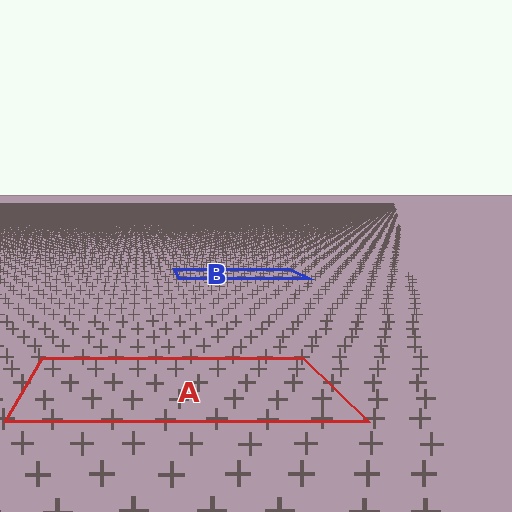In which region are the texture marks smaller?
The texture marks are smaller in region B, because it is farther away.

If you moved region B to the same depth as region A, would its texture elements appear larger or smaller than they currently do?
They would appear larger. At a closer depth, the same texture elements are projected at a bigger on-screen size.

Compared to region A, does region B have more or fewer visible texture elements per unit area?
Region B has more texture elements per unit area — they are packed more densely because it is farther away.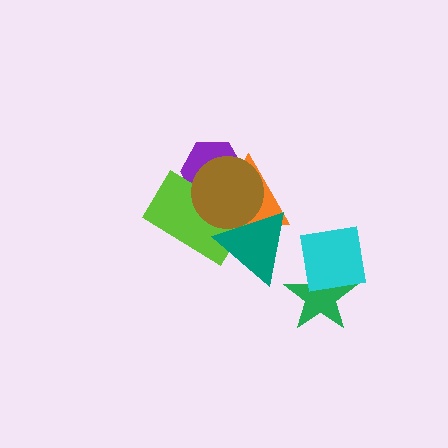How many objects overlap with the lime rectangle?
4 objects overlap with the lime rectangle.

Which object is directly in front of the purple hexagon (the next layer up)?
The orange triangle is directly in front of the purple hexagon.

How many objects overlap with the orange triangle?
4 objects overlap with the orange triangle.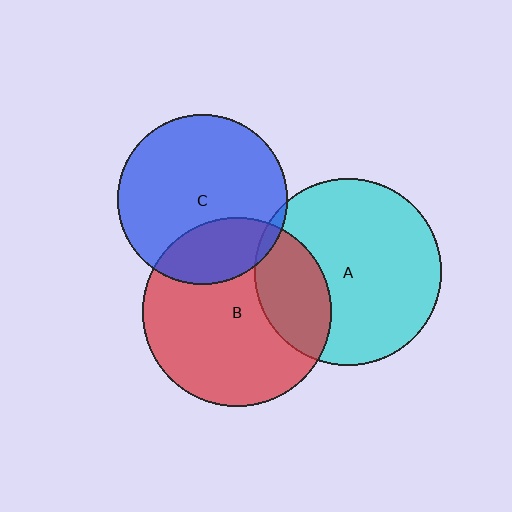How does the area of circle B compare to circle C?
Approximately 1.2 times.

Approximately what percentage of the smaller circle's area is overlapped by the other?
Approximately 5%.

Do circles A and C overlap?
Yes.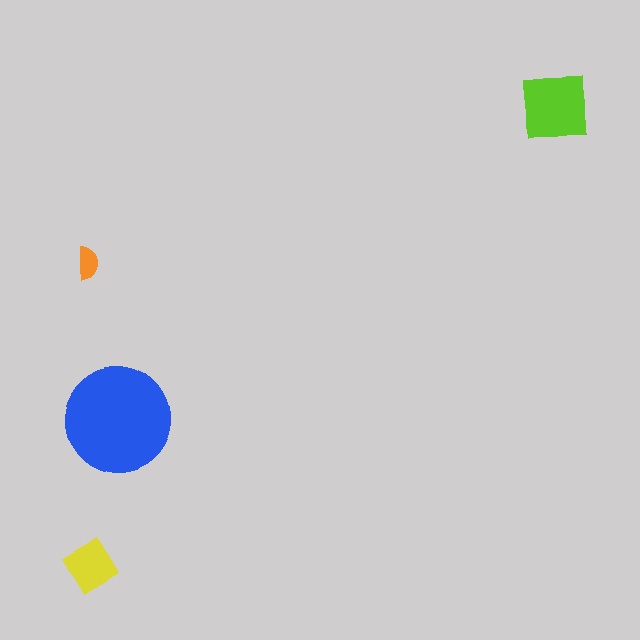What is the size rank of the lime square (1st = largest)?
2nd.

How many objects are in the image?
There are 4 objects in the image.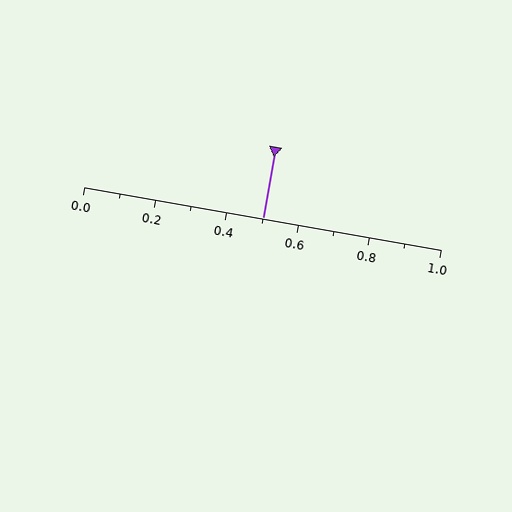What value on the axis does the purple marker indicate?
The marker indicates approximately 0.5.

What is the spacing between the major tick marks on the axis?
The major ticks are spaced 0.2 apart.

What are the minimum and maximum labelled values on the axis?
The axis runs from 0.0 to 1.0.